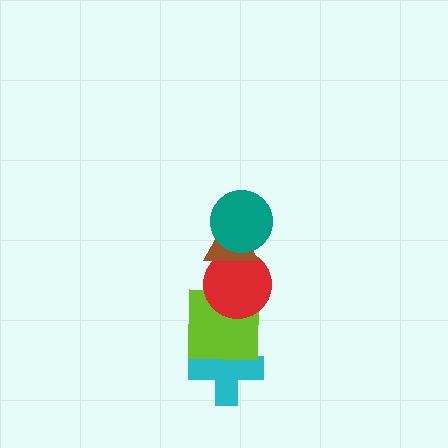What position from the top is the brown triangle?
The brown triangle is 2nd from the top.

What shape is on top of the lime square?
The red circle is on top of the lime square.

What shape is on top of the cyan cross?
The lime square is on top of the cyan cross.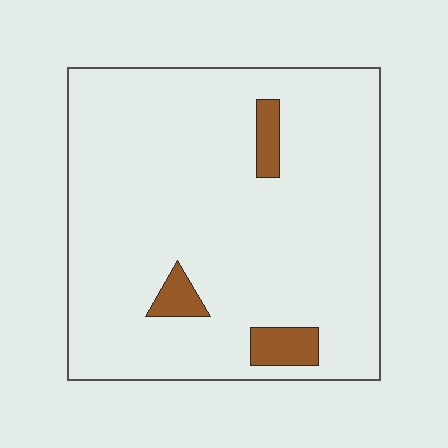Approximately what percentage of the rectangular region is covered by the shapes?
Approximately 5%.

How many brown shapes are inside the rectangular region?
3.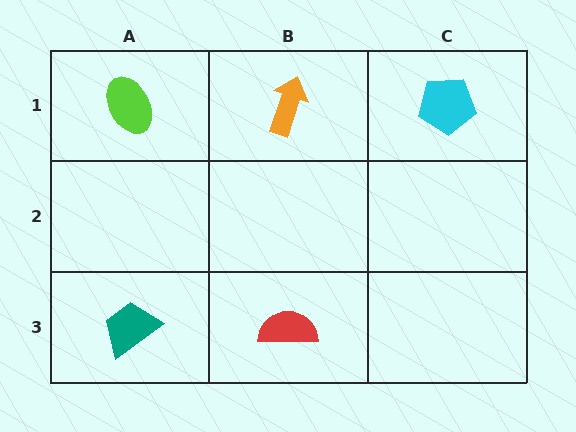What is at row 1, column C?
A cyan pentagon.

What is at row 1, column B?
An orange arrow.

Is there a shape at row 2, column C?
No, that cell is empty.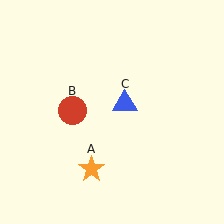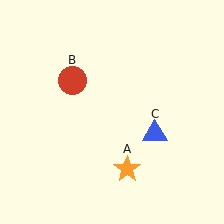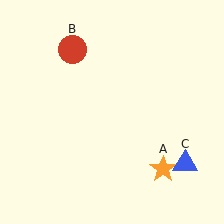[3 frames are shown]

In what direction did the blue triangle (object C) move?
The blue triangle (object C) moved down and to the right.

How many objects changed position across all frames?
3 objects changed position: orange star (object A), red circle (object B), blue triangle (object C).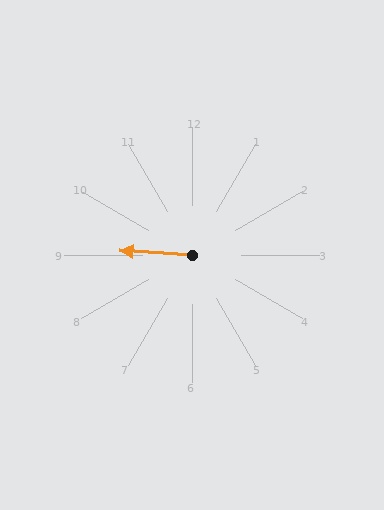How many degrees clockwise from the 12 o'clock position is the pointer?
Approximately 273 degrees.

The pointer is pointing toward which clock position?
Roughly 9 o'clock.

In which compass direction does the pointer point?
West.